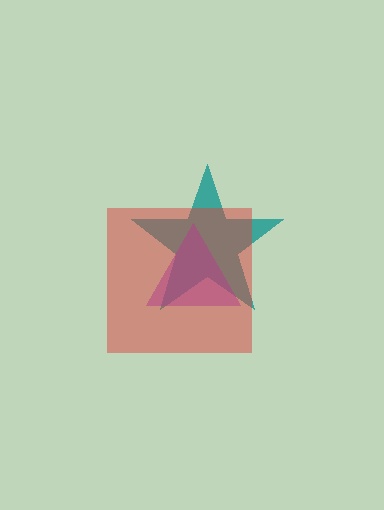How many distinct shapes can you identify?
There are 3 distinct shapes: a teal star, a purple triangle, a red square.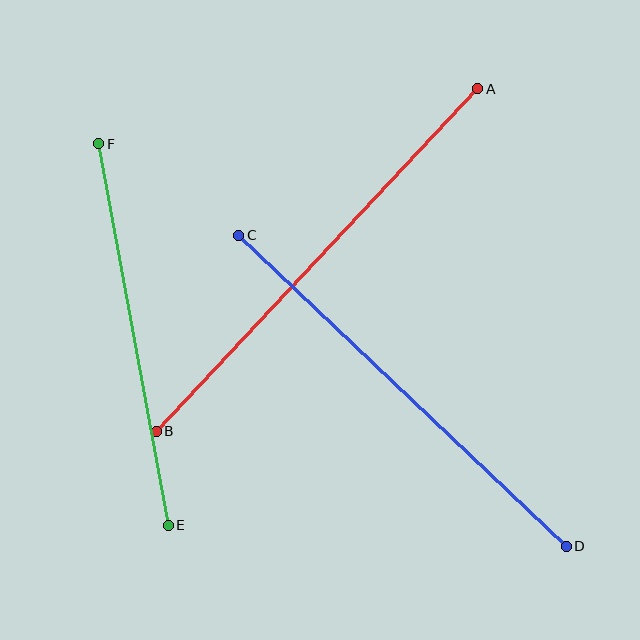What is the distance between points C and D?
The distance is approximately 451 pixels.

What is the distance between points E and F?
The distance is approximately 388 pixels.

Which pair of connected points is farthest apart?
Points A and B are farthest apart.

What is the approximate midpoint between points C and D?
The midpoint is at approximately (403, 391) pixels.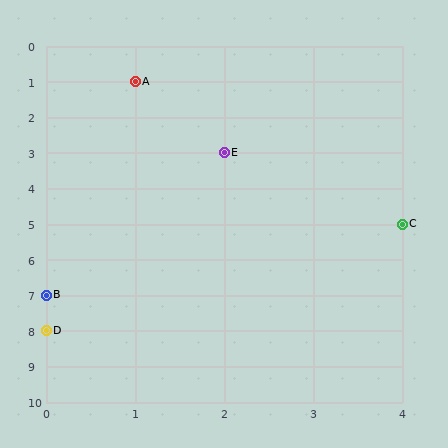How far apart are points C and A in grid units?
Points C and A are 3 columns and 4 rows apart (about 5.0 grid units diagonally).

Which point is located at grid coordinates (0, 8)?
Point D is at (0, 8).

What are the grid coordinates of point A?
Point A is at grid coordinates (1, 1).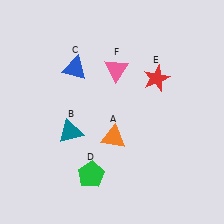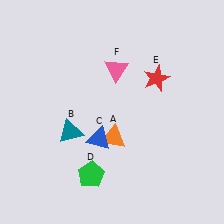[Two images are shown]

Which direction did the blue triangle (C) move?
The blue triangle (C) moved down.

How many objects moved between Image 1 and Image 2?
1 object moved between the two images.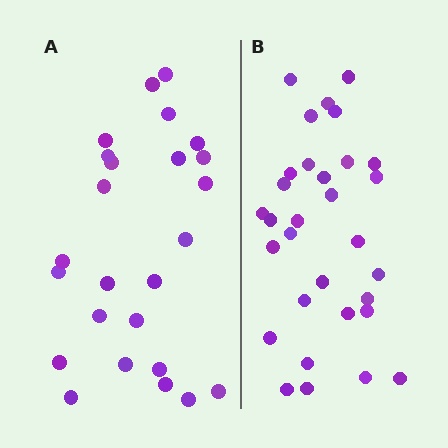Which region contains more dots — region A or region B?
Region B (the right region) has more dots.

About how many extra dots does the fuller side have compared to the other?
Region B has about 6 more dots than region A.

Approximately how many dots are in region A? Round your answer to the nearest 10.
About 20 dots. (The exact count is 25, which rounds to 20.)